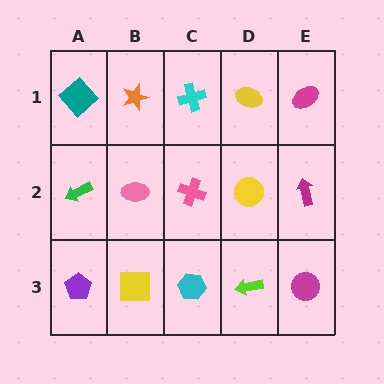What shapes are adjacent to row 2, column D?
A yellow ellipse (row 1, column D), a lime arrow (row 3, column D), a pink cross (row 2, column C), a magenta arrow (row 2, column E).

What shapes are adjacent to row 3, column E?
A magenta arrow (row 2, column E), a lime arrow (row 3, column D).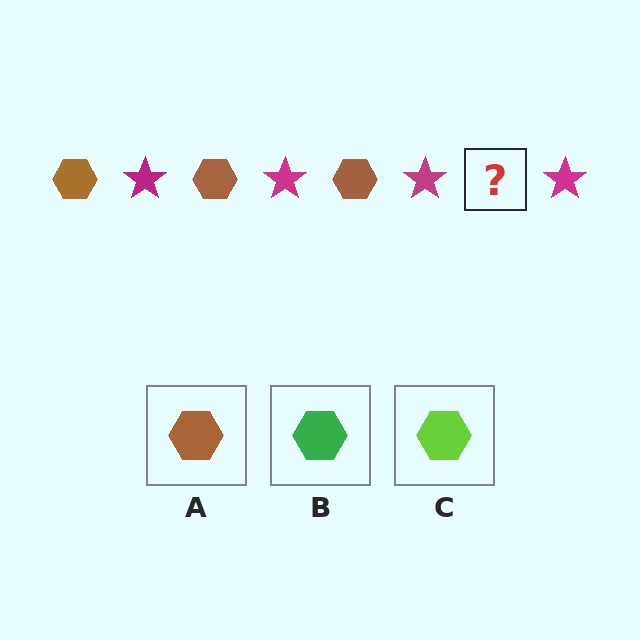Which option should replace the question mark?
Option A.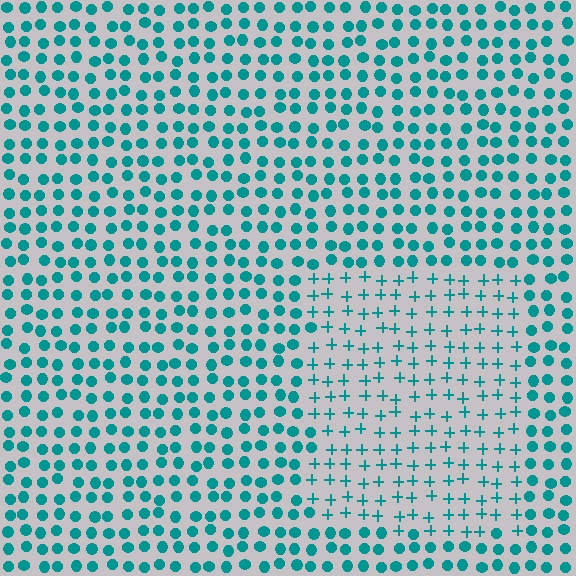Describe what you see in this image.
The image is filled with small teal elements arranged in a uniform grid. A rectangle-shaped region contains plus signs, while the surrounding area contains circles. The boundary is defined purely by the change in element shape.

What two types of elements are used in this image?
The image uses plus signs inside the rectangle region and circles outside it.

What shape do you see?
I see a rectangle.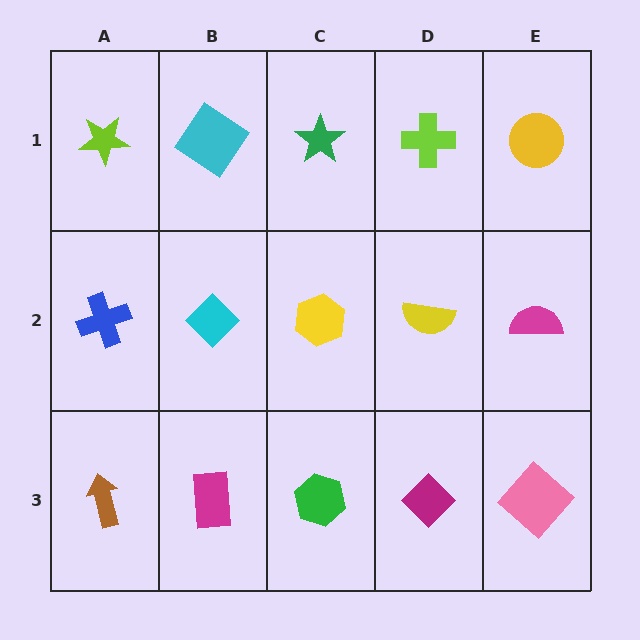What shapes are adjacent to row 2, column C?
A green star (row 1, column C), a green hexagon (row 3, column C), a cyan diamond (row 2, column B), a yellow semicircle (row 2, column D).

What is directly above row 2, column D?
A lime cross.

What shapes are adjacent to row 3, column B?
A cyan diamond (row 2, column B), a brown arrow (row 3, column A), a green hexagon (row 3, column C).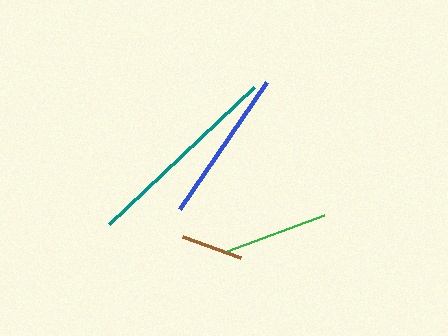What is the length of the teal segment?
The teal segment is approximately 199 pixels long.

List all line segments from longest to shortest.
From longest to shortest: teal, blue, green, brown.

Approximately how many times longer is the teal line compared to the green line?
The teal line is approximately 1.9 times the length of the green line.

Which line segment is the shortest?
The brown line is the shortest at approximately 62 pixels.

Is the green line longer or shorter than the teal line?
The teal line is longer than the green line.